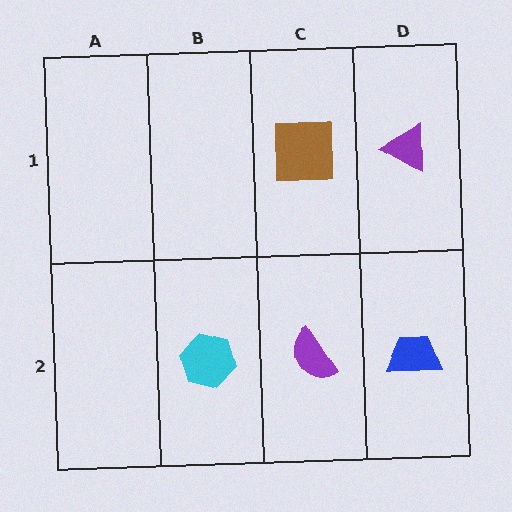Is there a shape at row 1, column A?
No, that cell is empty.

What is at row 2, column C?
A purple semicircle.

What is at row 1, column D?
A purple triangle.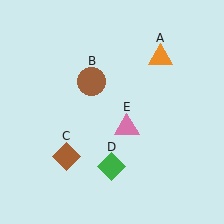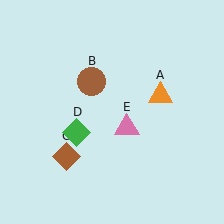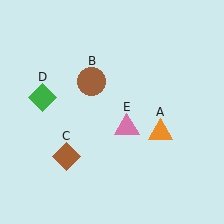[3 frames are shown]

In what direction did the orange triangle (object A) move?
The orange triangle (object A) moved down.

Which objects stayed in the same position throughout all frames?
Brown circle (object B) and brown diamond (object C) and pink triangle (object E) remained stationary.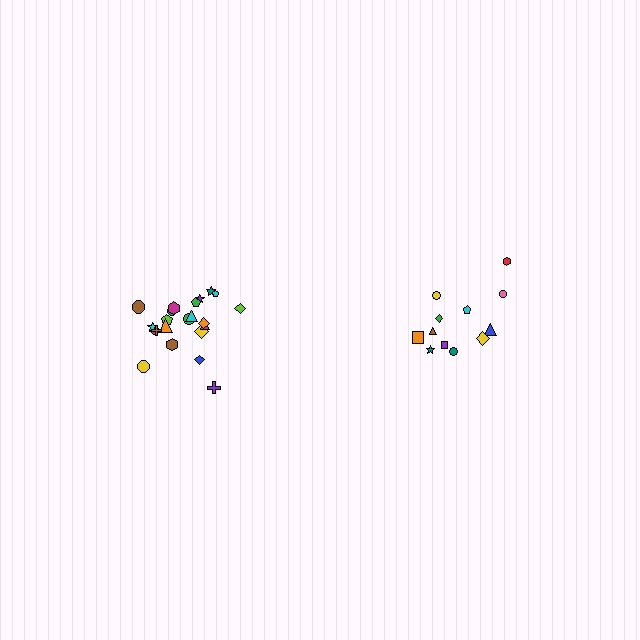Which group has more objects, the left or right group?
The left group.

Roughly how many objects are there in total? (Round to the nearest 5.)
Roughly 35 objects in total.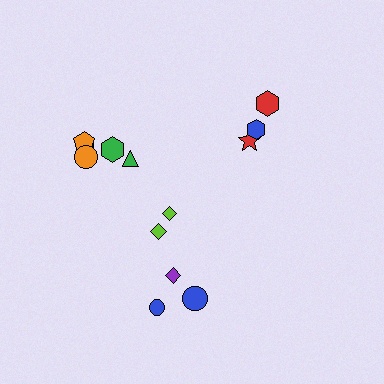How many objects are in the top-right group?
There are 3 objects.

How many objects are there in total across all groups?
There are 13 objects.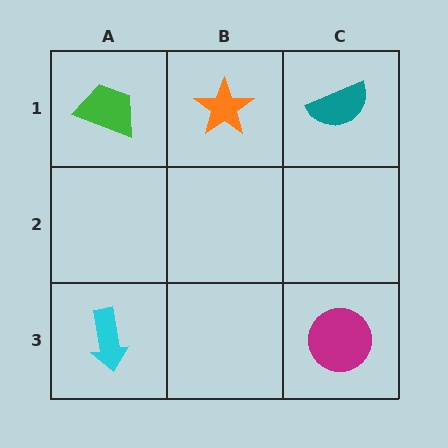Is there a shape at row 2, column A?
No, that cell is empty.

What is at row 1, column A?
A green trapezoid.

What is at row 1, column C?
A teal semicircle.